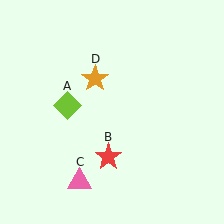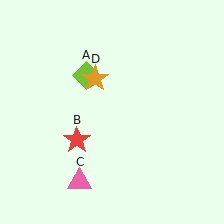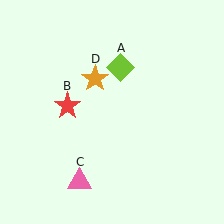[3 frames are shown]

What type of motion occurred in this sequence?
The lime diamond (object A), red star (object B) rotated clockwise around the center of the scene.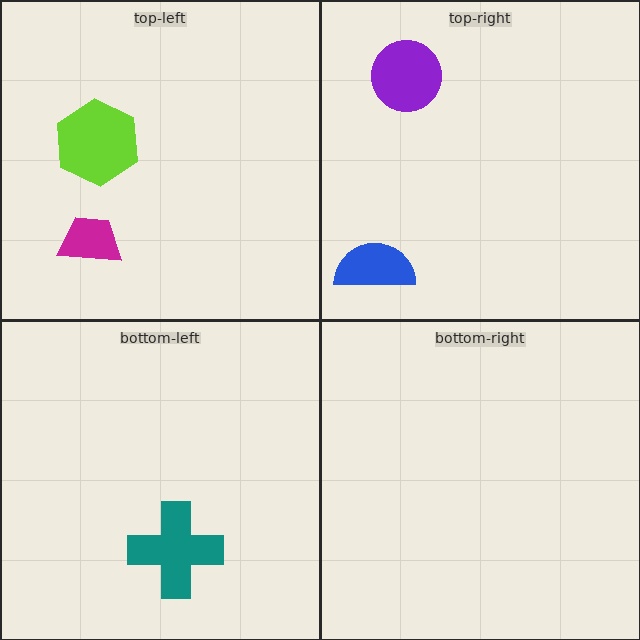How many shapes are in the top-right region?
2.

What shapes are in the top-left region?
The magenta trapezoid, the lime hexagon.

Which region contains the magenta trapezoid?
The top-left region.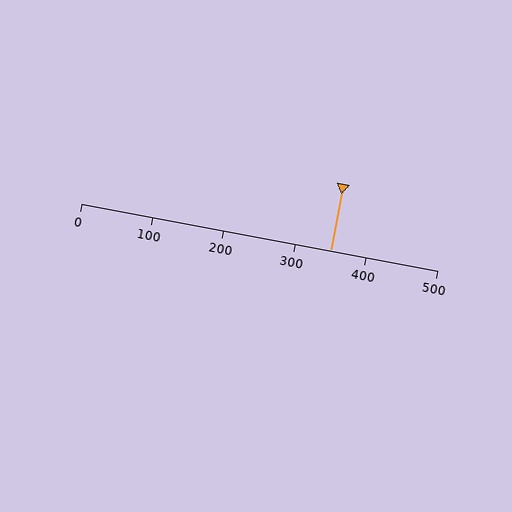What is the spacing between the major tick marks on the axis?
The major ticks are spaced 100 apart.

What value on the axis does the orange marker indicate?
The marker indicates approximately 350.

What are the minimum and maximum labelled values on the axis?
The axis runs from 0 to 500.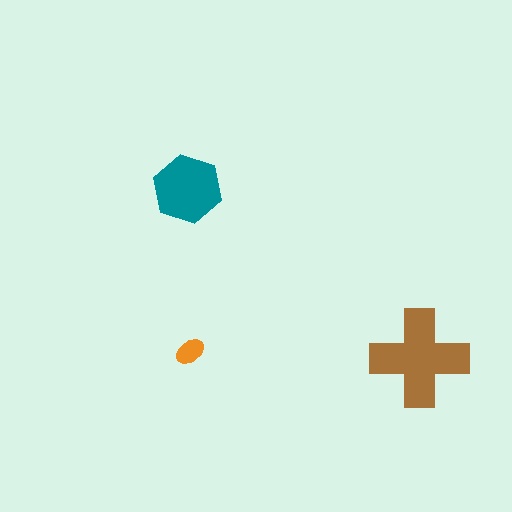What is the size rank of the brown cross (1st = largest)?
1st.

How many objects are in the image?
There are 3 objects in the image.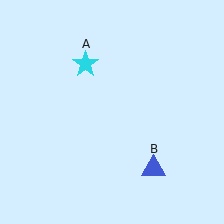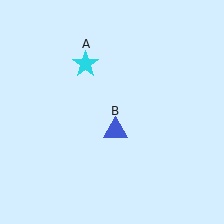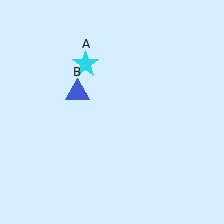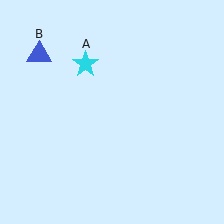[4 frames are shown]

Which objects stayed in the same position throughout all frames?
Cyan star (object A) remained stationary.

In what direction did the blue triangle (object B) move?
The blue triangle (object B) moved up and to the left.